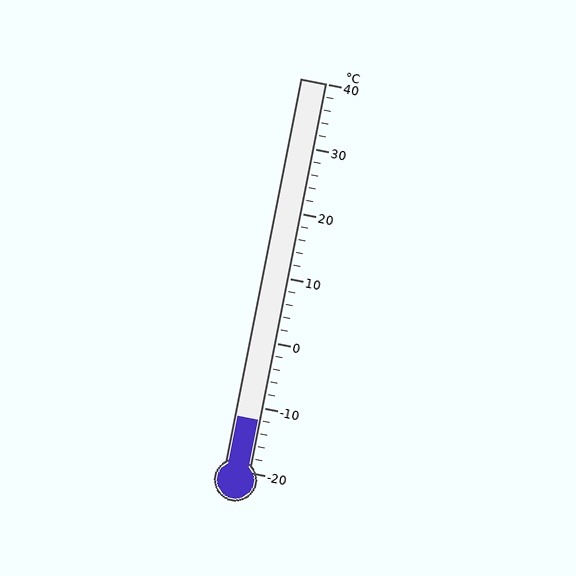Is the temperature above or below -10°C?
The temperature is below -10°C.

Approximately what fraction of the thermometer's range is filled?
The thermometer is filled to approximately 15% of its range.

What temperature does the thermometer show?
The thermometer shows approximately -12°C.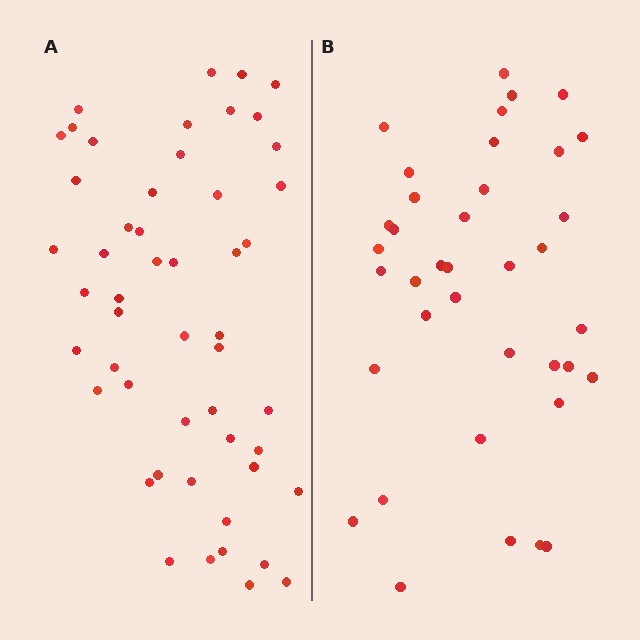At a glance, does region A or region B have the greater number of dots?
Region A (the left region) has more dots.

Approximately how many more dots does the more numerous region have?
Region A has approximately 15 more dots than region B.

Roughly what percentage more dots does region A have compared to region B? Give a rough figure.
About 35% more.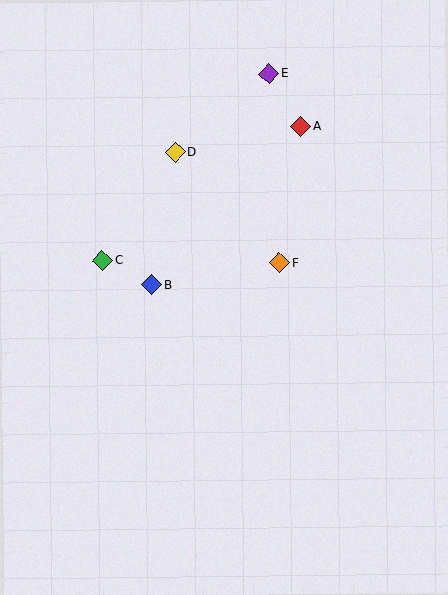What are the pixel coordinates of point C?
Point C is at (103, 261).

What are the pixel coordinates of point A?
Point A is at (301, 126).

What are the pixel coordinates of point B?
Point B is at (151, 285).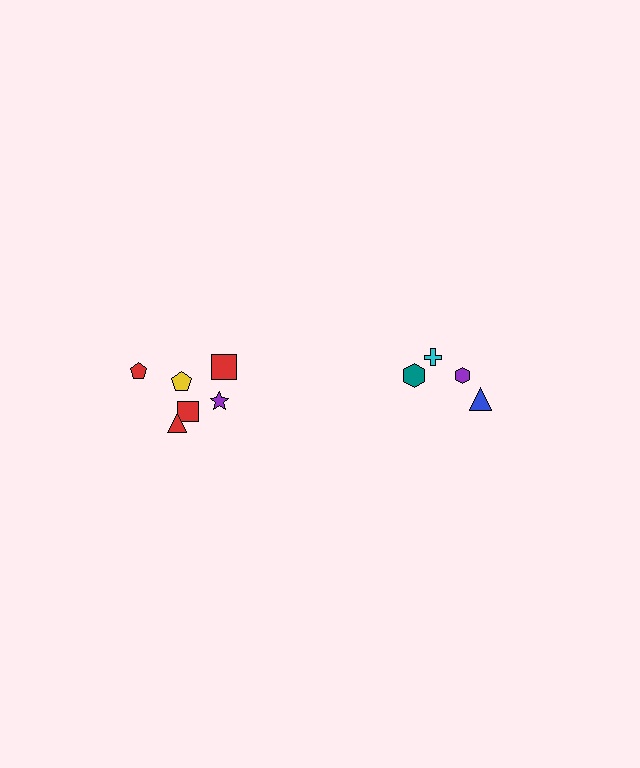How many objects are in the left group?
There are 6 objects.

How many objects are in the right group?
There are 4 objects.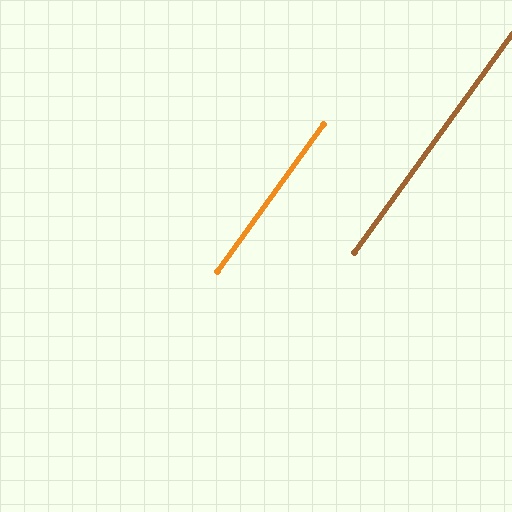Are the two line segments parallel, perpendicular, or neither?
Parallel — their directions differ by only 0.1°.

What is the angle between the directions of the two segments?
Approximately 0 degrees.